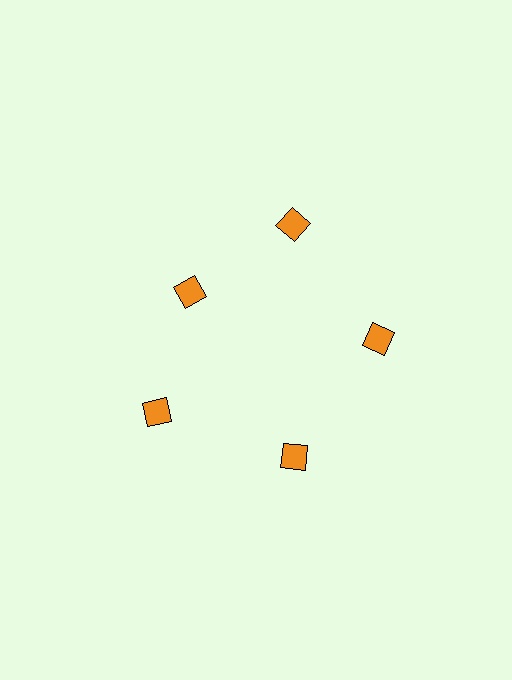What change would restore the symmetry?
The symmetry would be restored by moving it outward, back onto the ring so that all 5 diamonds sit at equal angles and equal distance from the center.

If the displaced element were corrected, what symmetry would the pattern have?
It would have 5-fold rotational symmetry — the pattern would map onto itself every 72 degrees.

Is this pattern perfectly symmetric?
No. The 5 orange diamonds are arranged in a ring, but one element near the 10 o'clock position is pulled inward toward the center, breaking the 5-fold rotational symmetry.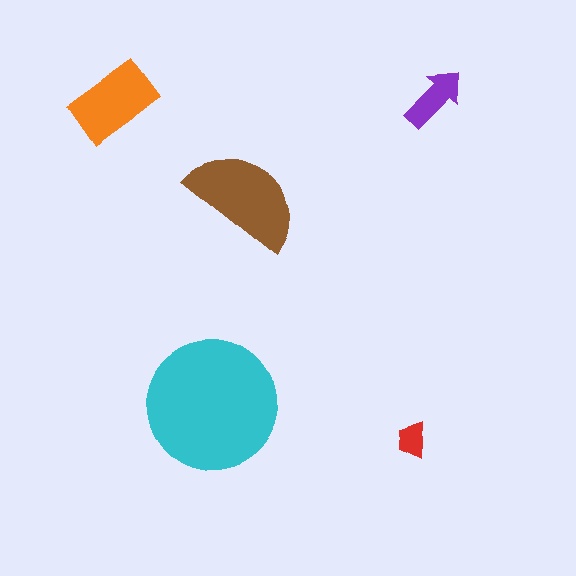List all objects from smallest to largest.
The red trapezoid, the purple arrow, the orange rectangle, the brown semicircle, the cyan circle.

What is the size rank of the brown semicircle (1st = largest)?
2nd.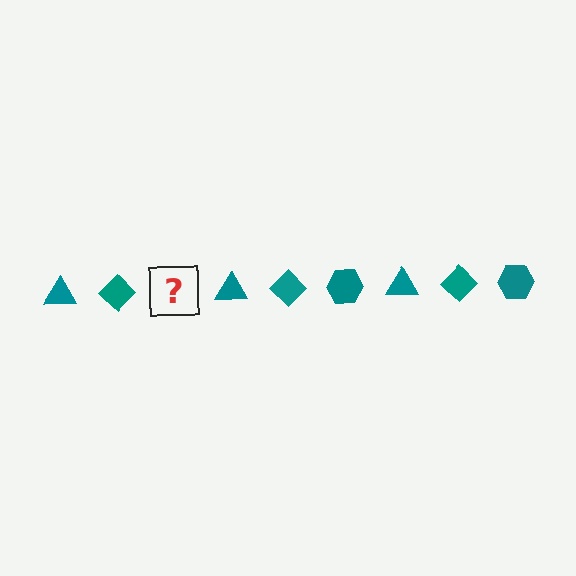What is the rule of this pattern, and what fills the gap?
The rule is that the pattern cycles through triangle, diamond, hexagon shapes in teal. The gap should be filled with a teal hexagon.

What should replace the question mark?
The question mark should be replaced with a teal hexagon.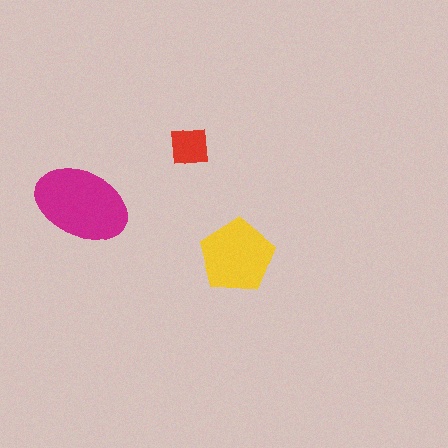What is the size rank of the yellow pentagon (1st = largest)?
2nd.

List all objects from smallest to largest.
The red square, the yellow pentagon, the magenta ellipse.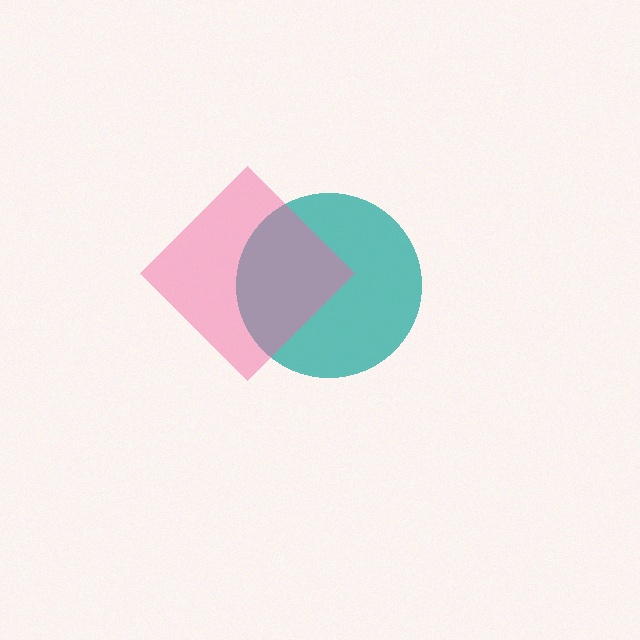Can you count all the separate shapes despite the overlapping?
Yes, there are 2 separate shapes.